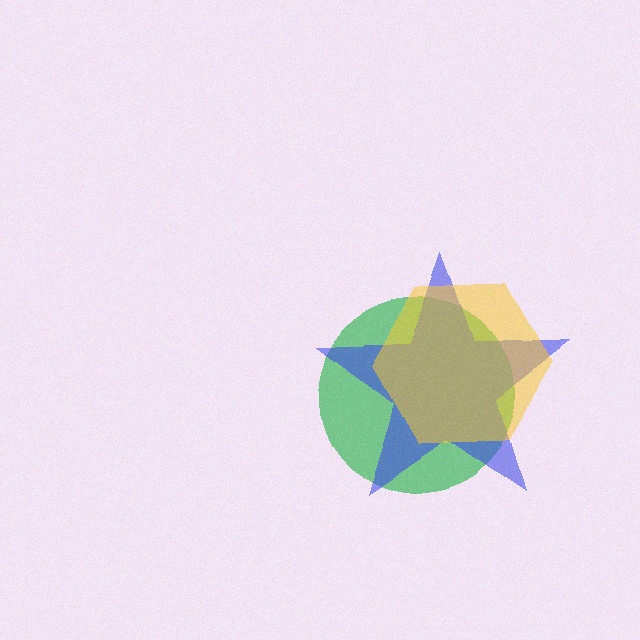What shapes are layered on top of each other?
The layered shapes are: a green circle, a blue star, a yellow hexagon.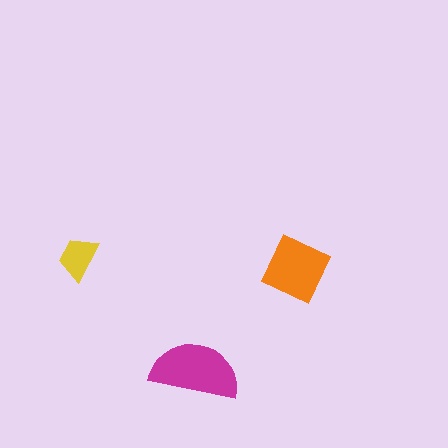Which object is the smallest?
The yellow trapezoid.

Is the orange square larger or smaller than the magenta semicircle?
Smaller.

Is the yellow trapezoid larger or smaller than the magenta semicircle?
Smaller.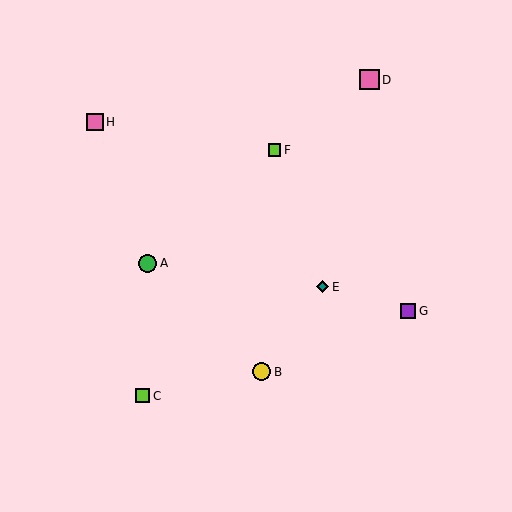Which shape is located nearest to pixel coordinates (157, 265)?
The green circle (labeled A) at (148, 263) is nearest to that location.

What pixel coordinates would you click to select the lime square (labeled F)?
Click at (275, 150) to select the lime square F.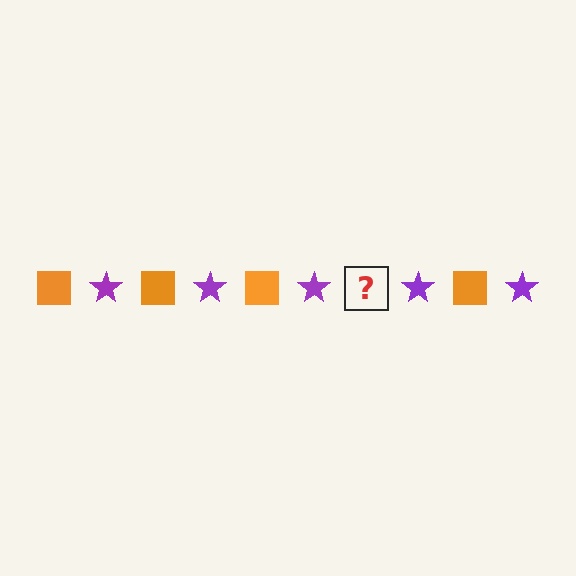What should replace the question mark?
The question mark should be replaced with an orange square.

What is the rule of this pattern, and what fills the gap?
The rule is that the pattern alternates between orange square and purple star. The gap should be filled with an orange square.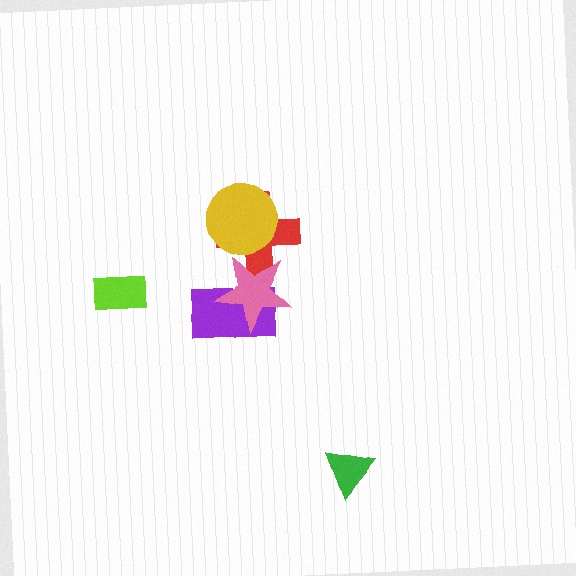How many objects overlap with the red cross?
2 objects overlap with the red cross.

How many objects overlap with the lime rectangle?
0 objects overlap with the lime rectangle.